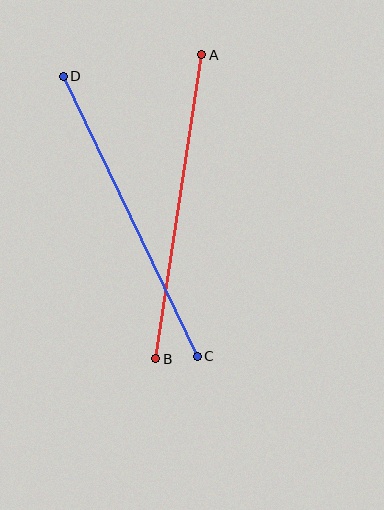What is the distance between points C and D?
The distance is approximately 310 pixels.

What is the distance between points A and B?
The distance is approximately 307 pixels.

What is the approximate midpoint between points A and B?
The midpoint is at approximately (179, 207) pixels.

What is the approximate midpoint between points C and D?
The midpoint is at approximately (130, 216) pixels.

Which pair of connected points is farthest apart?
Points C and D are farthest apart.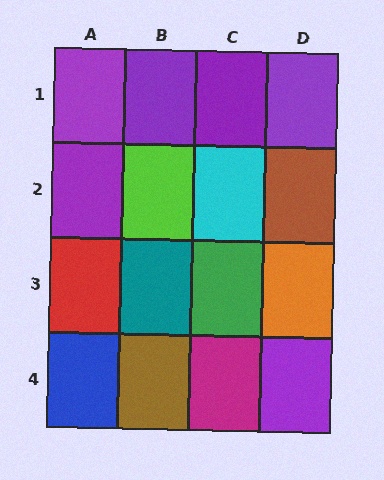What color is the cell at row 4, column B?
Brown.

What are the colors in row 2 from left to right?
Purple, lime, cyan, brown.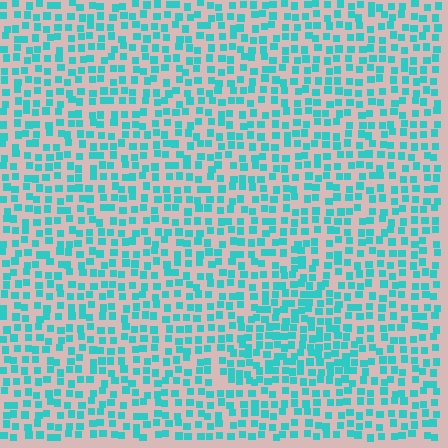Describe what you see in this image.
The image contains small cyan elements arranged at two different densities. A triangle-shaped region is visible where the elements are more densely packed than the surrounding area.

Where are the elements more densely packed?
The elements are more densely packed inside the triangle boundary.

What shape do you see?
I see a triangle.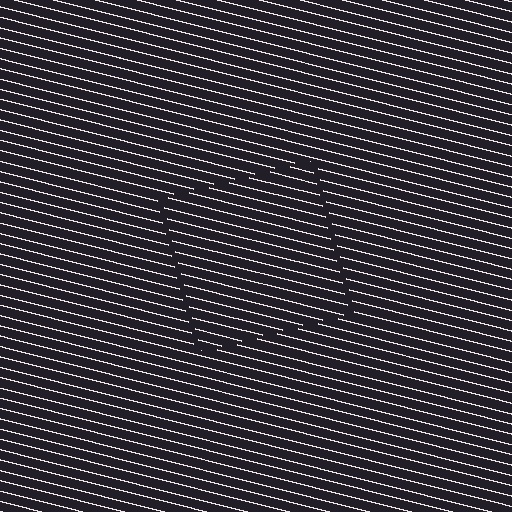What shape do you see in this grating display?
An illusory square. The interior of the shape contains the same grating, shifted by half a period — the contour is defined by the phase discontinuity where line-ends from the inner and outer gratings abut.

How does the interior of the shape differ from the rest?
The interior of the shape contains the same grating, shifted by half a period — the contour is defined by the phase discontinuity where line-ends from the inner and outer gratings abut.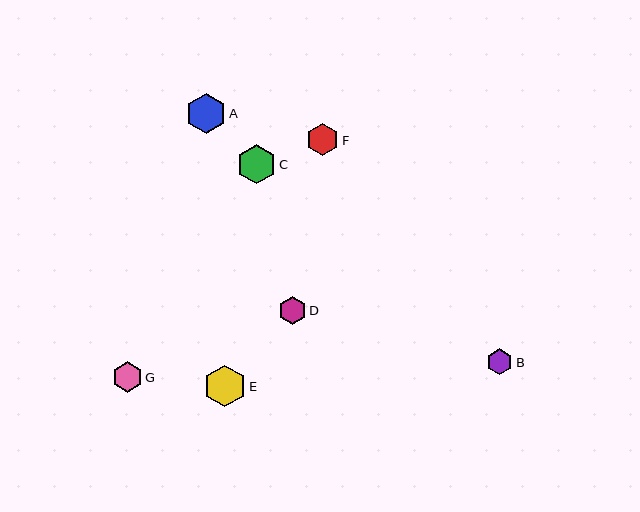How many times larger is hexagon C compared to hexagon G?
Hexagon C is approximately 1.3 times the size of hexagon G.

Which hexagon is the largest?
Hexagon E is the largest with a size of approximately 42 pixels.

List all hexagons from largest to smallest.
From largest to smallest: E, A, C, F, G, D, B.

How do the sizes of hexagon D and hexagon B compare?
Hexagon D and hexagon B are approximately the same size.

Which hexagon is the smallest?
Hexagon B is the smallest with a size of approximately 26 pixels.